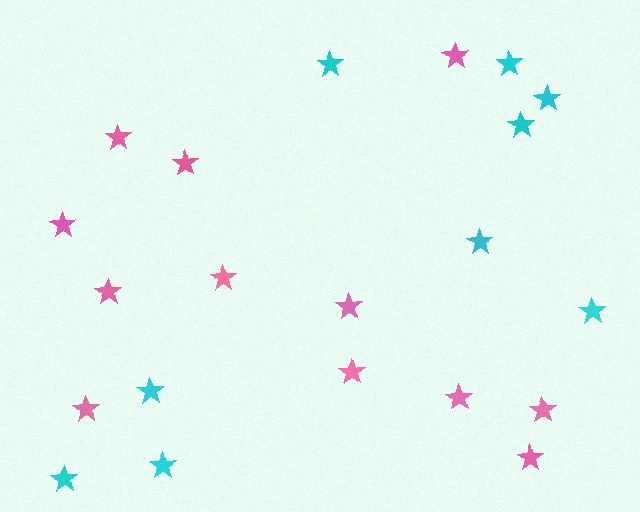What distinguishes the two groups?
There are 2 groups: one group of pink stars (12) and one group of cyan stars (9).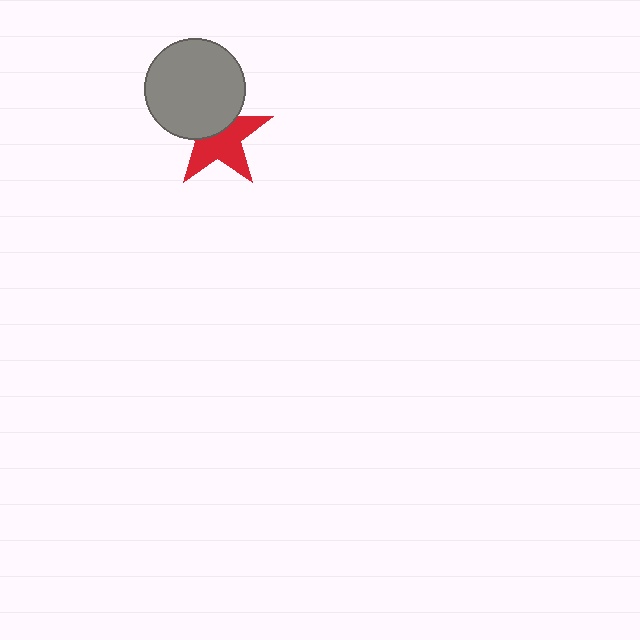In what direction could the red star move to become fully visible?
The red star could move down. That would shift it out from behind the gray circle entirely.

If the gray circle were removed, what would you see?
You would see the complete red star.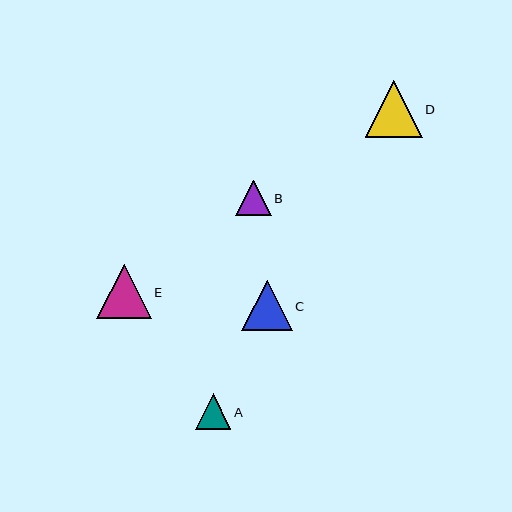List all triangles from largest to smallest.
From largest to smallest: D, E, C, A, B.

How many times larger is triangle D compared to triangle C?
Triangle D is approximately 1.1 times the size of triangle C.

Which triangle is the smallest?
Triangle B is the smallest with a size of approximately 35 pixels.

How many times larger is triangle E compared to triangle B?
Triangle E is approximately 1.5 times the size of triangle B.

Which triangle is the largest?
Triangle D is the largest with a size of approximately 57 pixels.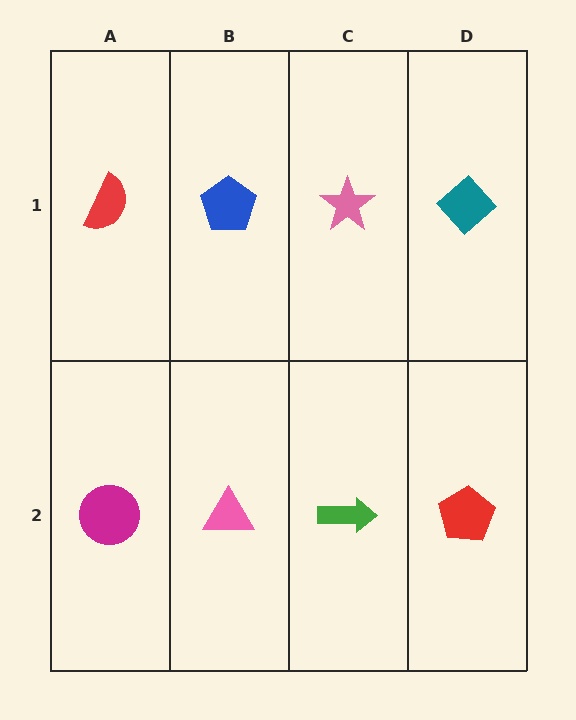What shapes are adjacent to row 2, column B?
A blue pentagon (row 1, column B), a magenta circle (row 2, column A), a green arrow (row 2, column C).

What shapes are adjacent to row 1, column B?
A pink triangle (row 2, column B), a red semicircle (row 1, column A), a pink star (row 1, column C).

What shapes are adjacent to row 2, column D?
A teal diamond (row 1, column D), a green arrow (row 2, column C).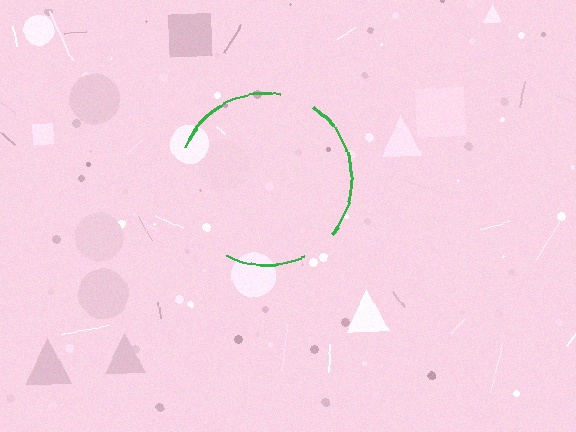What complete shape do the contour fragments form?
The contour fragments form a circle.